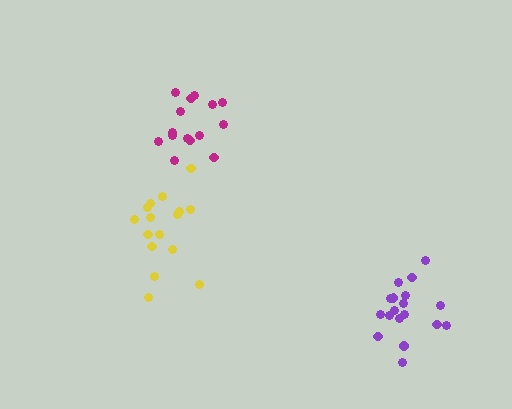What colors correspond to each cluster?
The clusters are colored: purple, yellow, magenta.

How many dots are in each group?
Group 1: 19 dots, Group 2: 16 dots, Group 3: 15 dots (50 total).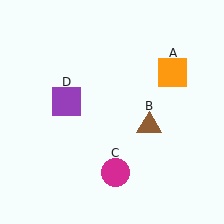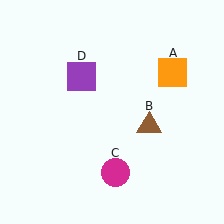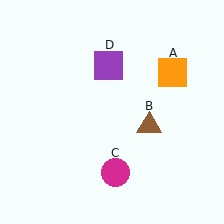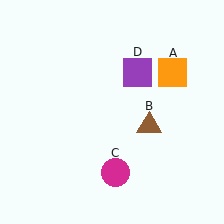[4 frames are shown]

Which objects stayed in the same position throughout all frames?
Orange square (object A) and brown triangle (object B) and magenta circle (object C) remained stationary.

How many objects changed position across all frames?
1 object changed position: purple square (object D).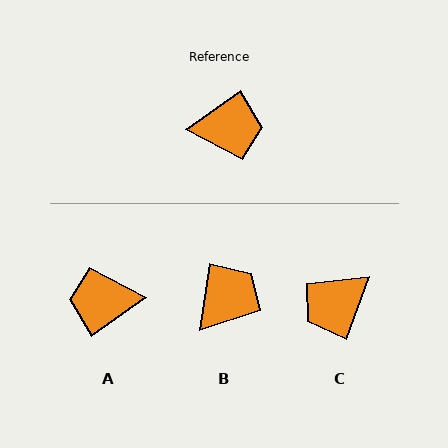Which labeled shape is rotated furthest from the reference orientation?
A, about 180 degrees away.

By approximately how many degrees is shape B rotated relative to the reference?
Approximately 45 degrees counter-clockwise.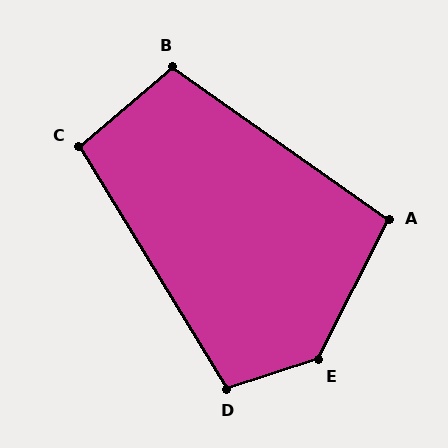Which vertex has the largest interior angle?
E, at approximately 135 degrees.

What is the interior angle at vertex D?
Approximately 103 degrees (obtuse).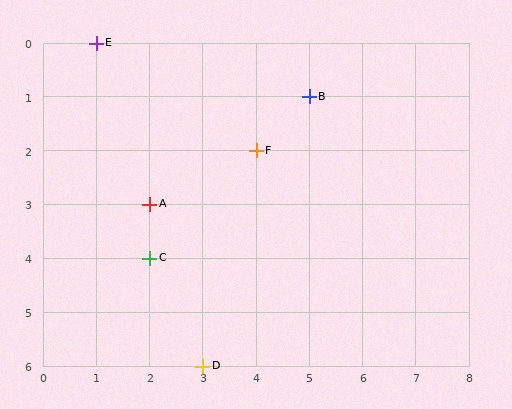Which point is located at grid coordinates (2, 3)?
Point A is at (2, 3).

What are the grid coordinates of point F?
Point F is at grid coordinates (4, 2).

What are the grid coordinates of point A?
Point A is at grid coordinates (2, 3).